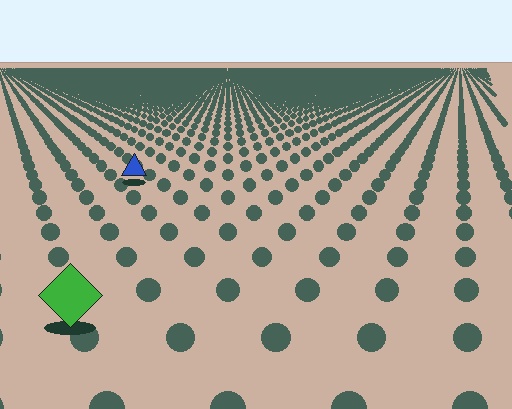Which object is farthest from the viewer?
The blue triangle is farthest from the viewer. It appears smaller and the ground texture around it is denser.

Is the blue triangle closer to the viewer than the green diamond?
No. The green diamond is closer — you can tell from the texture gradient: the ground texture is coarser near it.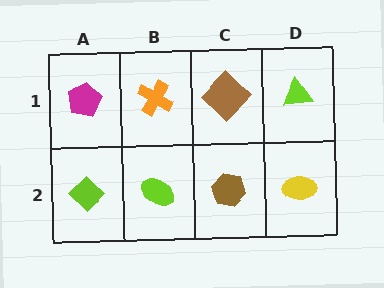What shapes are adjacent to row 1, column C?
A brown hexagon (row 2, column C), an orange cross (row 1, column B), a lime triangle (row 1, column D).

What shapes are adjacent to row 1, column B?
A lime ellipse (row 2, column B), a magenta pentagon (row 1, column A), a brown diamond (row 1, column C).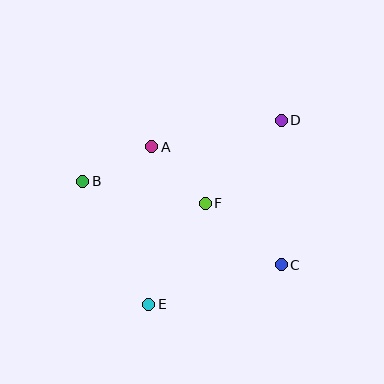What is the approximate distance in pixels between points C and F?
The distance between C and F is approximately 98 pixels.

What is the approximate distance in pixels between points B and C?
The distance between B and C is approximately 216 pixels.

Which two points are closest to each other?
Points A and B are closest to each other.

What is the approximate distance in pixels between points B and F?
The distance between B and F is approximately 124 pixels.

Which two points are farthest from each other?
Points D and E are farthest from each other.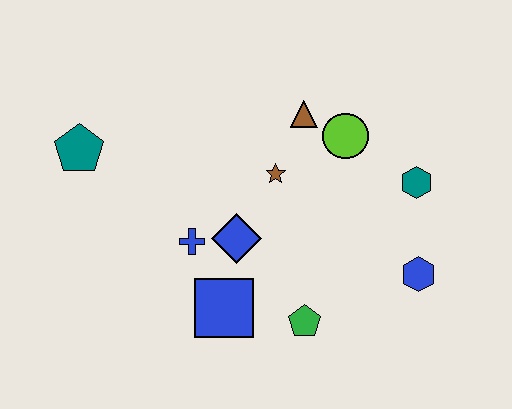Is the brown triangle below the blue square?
No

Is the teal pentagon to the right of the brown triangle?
No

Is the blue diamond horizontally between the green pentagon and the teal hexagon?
No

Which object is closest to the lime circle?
The brown triangle is closest to the lime circle.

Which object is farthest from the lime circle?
The teal pentagon is farthest from the lime circle.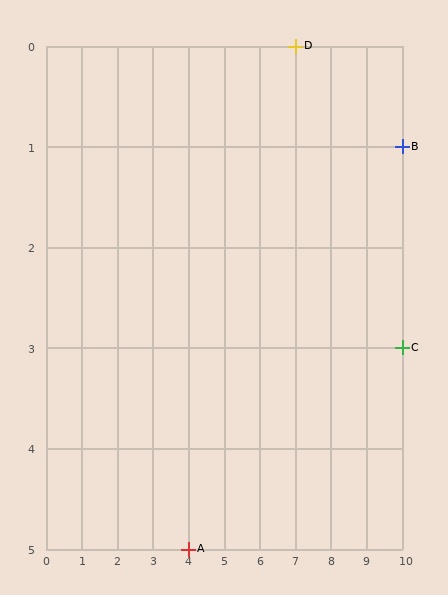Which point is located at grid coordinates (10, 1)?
Point B is at (10, 1).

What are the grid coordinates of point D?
Point D is at grid coordinates (7, 0).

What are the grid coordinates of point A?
Point A is at grid coordinates (4, 5).